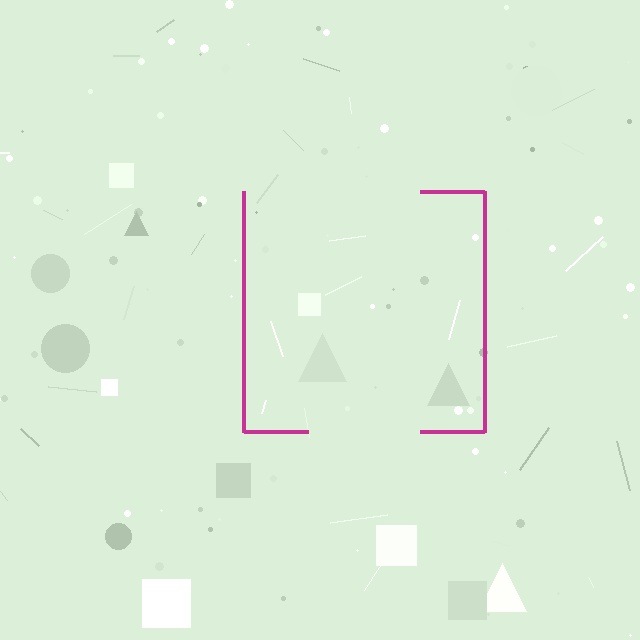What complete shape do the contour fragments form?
The contour fragments form a square.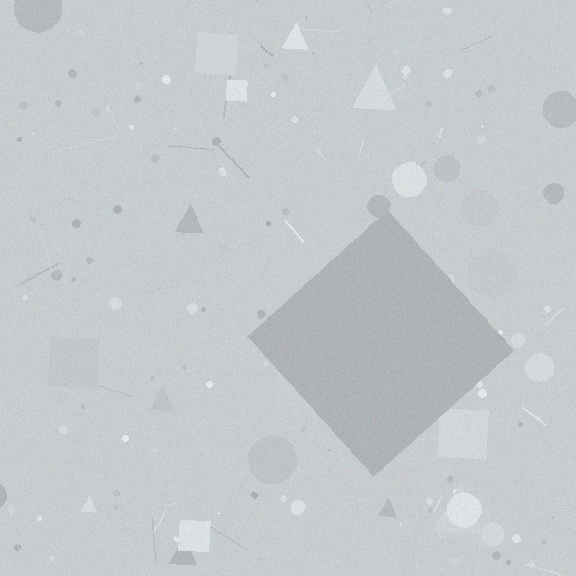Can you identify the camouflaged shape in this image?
The camouflaged shape is a diamond.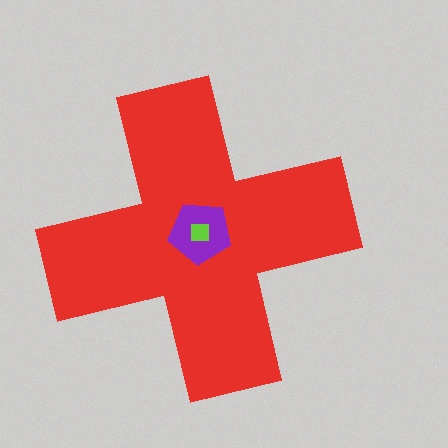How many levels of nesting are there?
3.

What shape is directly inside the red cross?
The purple pentagon.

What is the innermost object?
The lime square.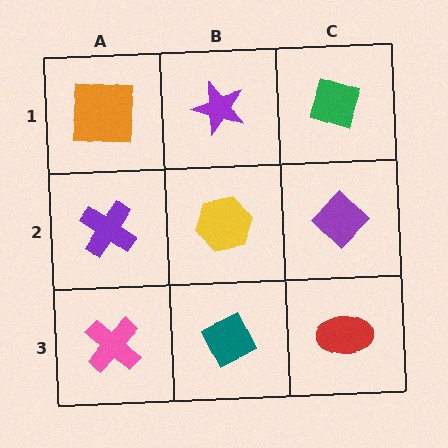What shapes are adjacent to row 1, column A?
A purple cross (row 2, column A), a purple star (row 1, column B).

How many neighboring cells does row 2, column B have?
4.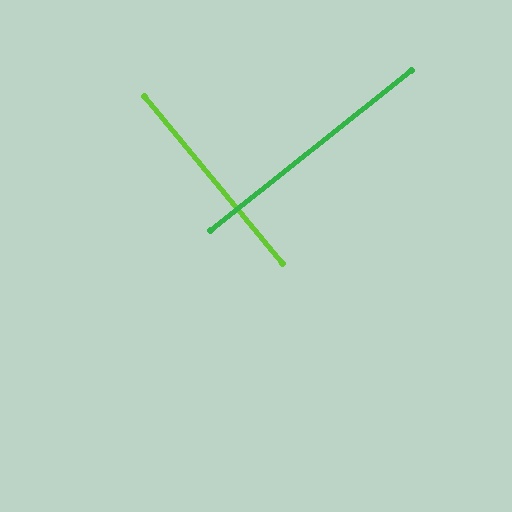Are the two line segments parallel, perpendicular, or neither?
Perpendicular — they meet at approximately 89°.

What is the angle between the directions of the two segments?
Approximately 89 degrees.